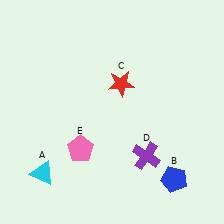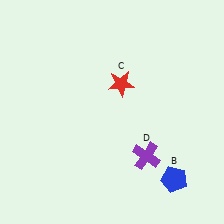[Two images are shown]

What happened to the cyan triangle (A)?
The cyan triangle (A) was removed in Image 2. It was in the bottom-left area of Image 1.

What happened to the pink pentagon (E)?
The pink pentagon (E) was removed in Image 2. It was in the bottom-left area of Image 1.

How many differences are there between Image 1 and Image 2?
There are 2 differences between the two images.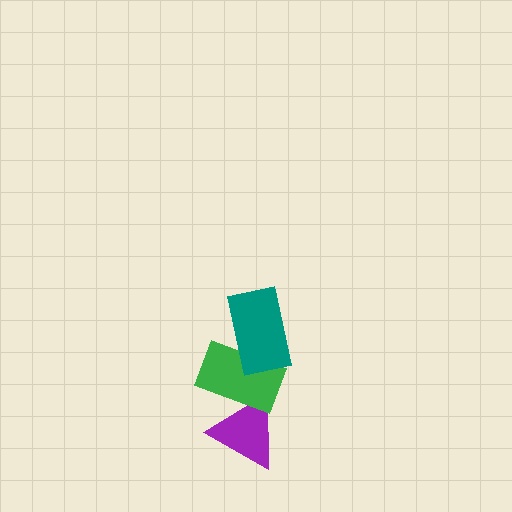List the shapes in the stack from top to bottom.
From top to bottom: the teal rectangle, the green rectangle, the purple triangle.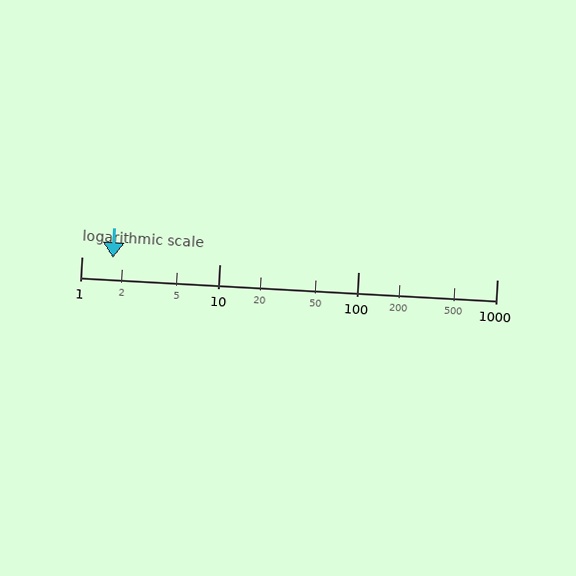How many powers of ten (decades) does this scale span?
The scale spans 3 decades, from 1 to 1000.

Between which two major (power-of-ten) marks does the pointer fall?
The pointer is between 1 and 10.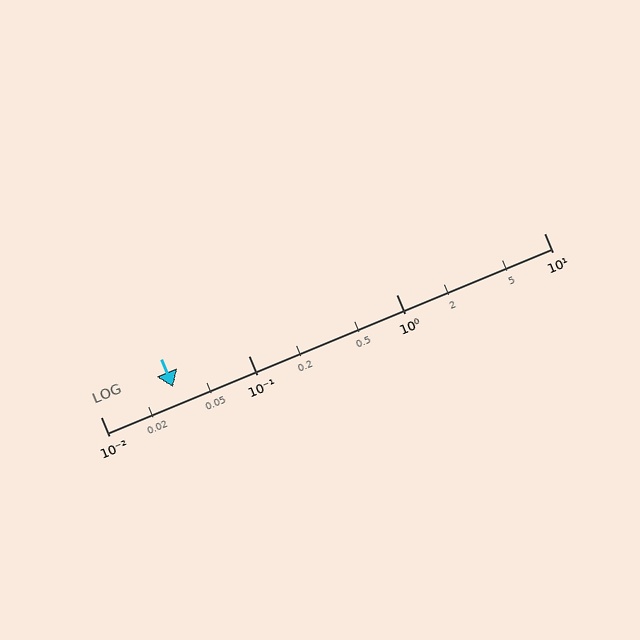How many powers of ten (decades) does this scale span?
The scale spans 3 decades, from 0.01 to 10.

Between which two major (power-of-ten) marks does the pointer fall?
The pointer is between 0.01 and 0.1.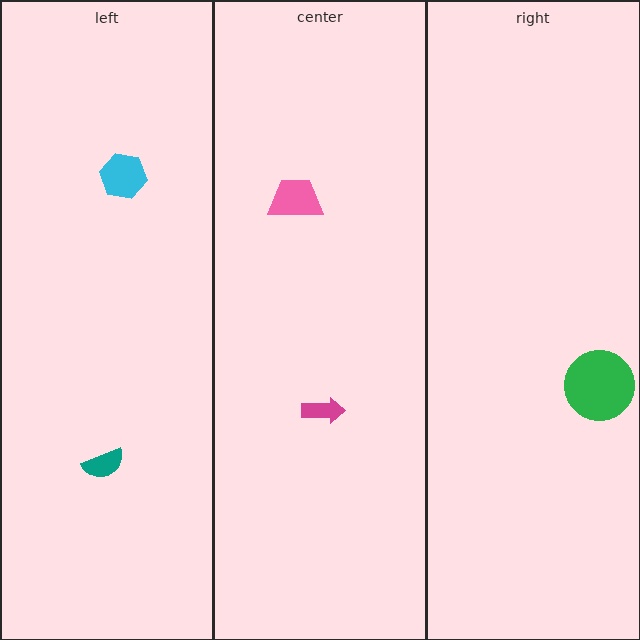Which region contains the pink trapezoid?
The center region.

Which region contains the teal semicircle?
The left region.